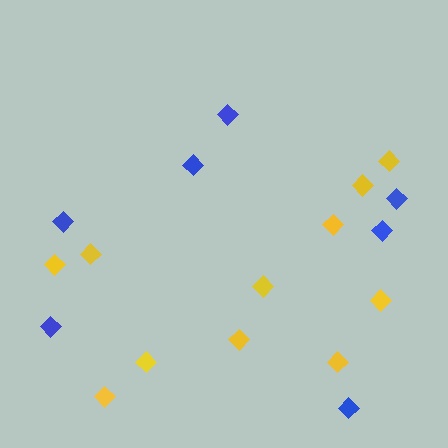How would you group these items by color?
There are 2 groups: one group of blue diamonds (7) and one group of yellow diamonds (11).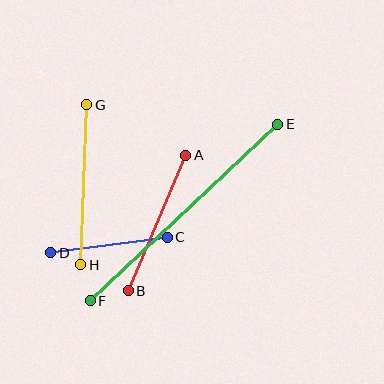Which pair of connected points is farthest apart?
Points E and F are farthest apart.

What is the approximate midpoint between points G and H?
The midpoint is at approximately (84, 185) pixels.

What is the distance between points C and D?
The distance is approximately 117 pixels.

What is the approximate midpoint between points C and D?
The midpoint is at approximately (109, 245) pixels.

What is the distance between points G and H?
The distance is approximately 160 pixels.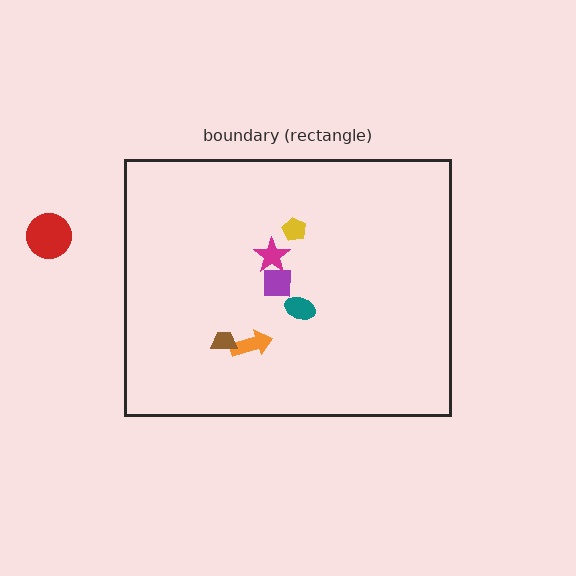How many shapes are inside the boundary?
6 inside, 1 outside.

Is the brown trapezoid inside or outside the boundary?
Inside.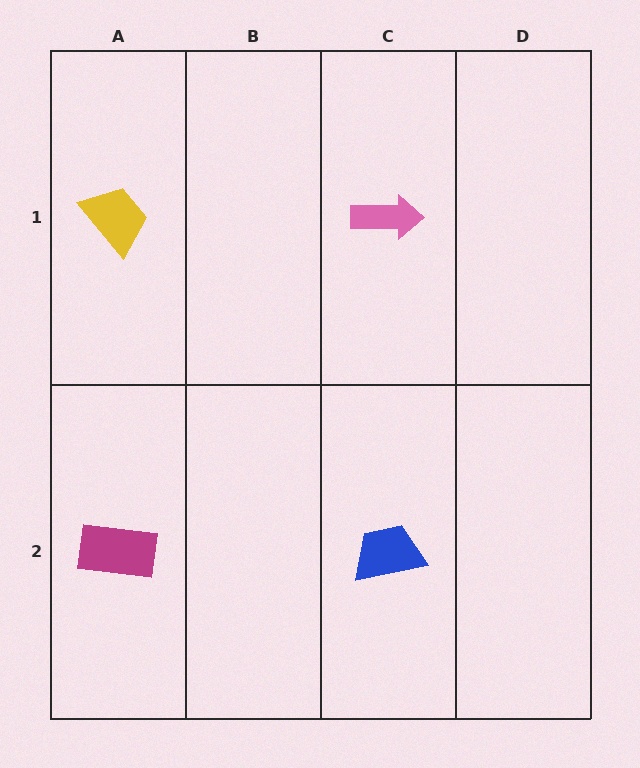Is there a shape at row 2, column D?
No, that cell is empty.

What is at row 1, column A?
A yellow trapezoid.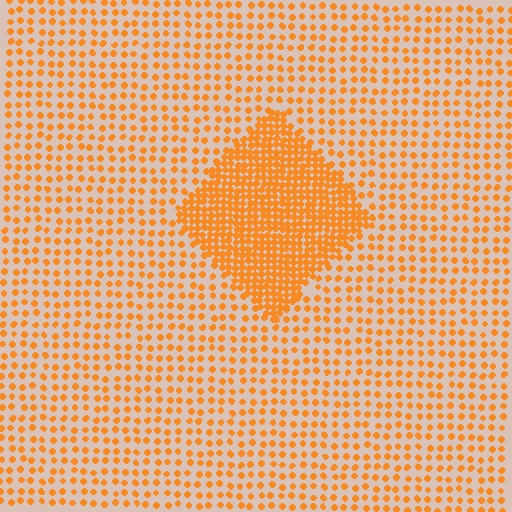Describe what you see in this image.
The image contains small orange elements arranged at two different densities. A diamond-shaped region is visible where the elements are more densely packed than the surrounding area.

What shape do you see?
I see a diamond.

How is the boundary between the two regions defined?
The boundary is defined by a change in element density (approximately 2.6x ratio). All elements are the same color, size, and shape.